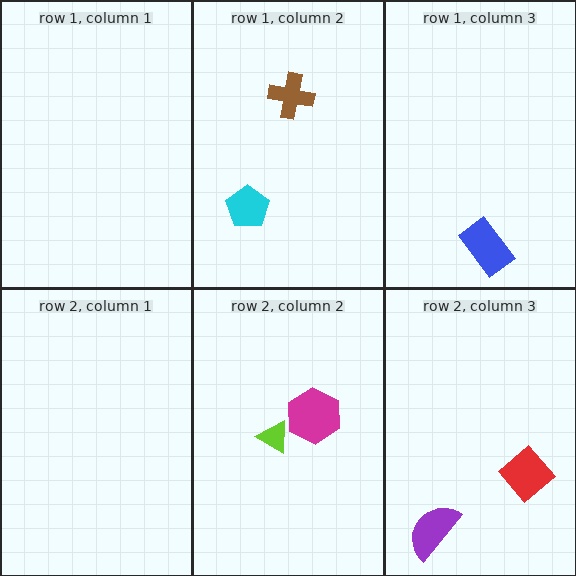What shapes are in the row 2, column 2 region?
The lime triangle, the magenta hexagon.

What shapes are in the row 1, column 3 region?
The blue rectangle.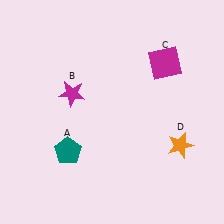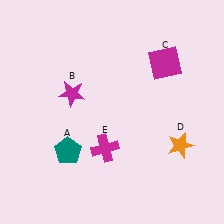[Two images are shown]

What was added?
A magenta cross (E) was added in Image 2.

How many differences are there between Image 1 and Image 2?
There is 1 difference between the two images.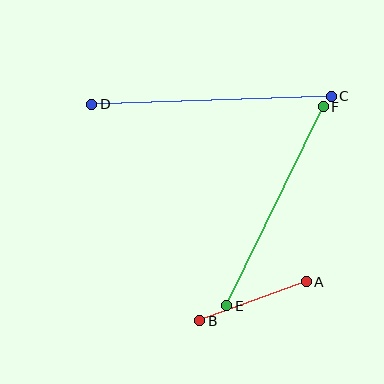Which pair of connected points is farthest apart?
Points C and D are farthest apart.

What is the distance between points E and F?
The distance is approximately 221 pixels.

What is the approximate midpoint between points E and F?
The midpoint is at approximately (275, 206) pixels.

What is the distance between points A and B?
The distance is approximately 114 pixels.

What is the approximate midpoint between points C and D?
The midpoint is at approximately (212, 100) pixels.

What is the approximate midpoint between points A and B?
The midpoint is at approximately (253, 301) pixels.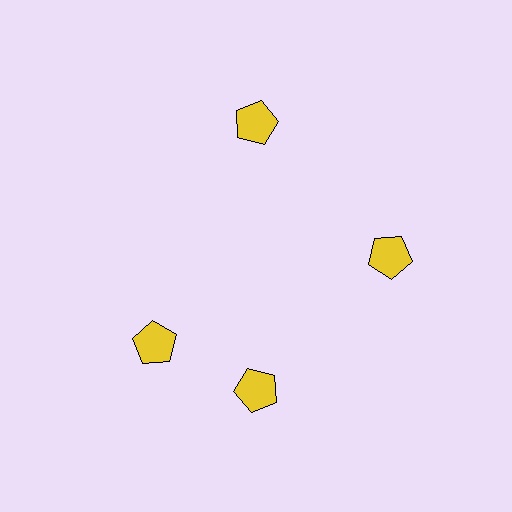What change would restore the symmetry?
The symmetry would be restored by rotating it back into even spacing with its neighbors so that all 4 pentagons sit at equal angles and equal distance from the center.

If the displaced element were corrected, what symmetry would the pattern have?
It would have 4-fold rotational symmetry — the pattern would map onto itself every 90 degrees.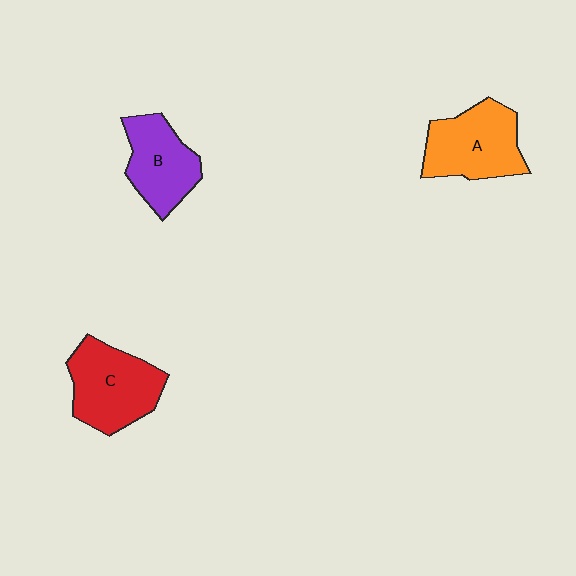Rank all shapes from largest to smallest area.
From largest to smallest: C (red), A (orange), B (purple).